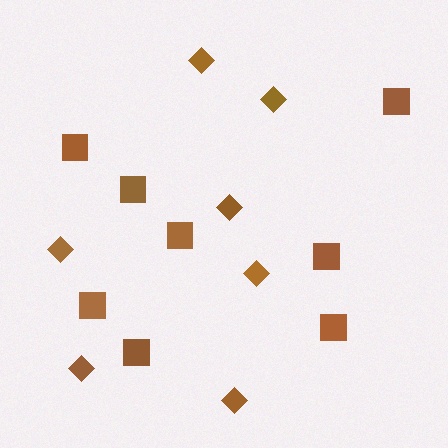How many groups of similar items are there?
There are 2 groups: one group of diamonds (7) and one group of squares (8).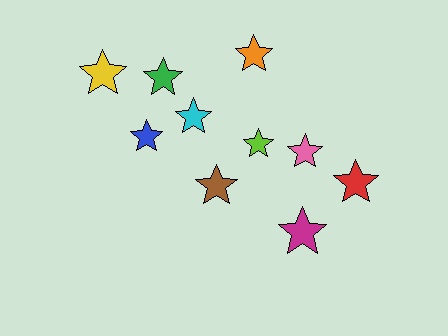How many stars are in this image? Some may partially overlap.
There are 10 stars.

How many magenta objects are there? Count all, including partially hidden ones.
There is 1 magenta object.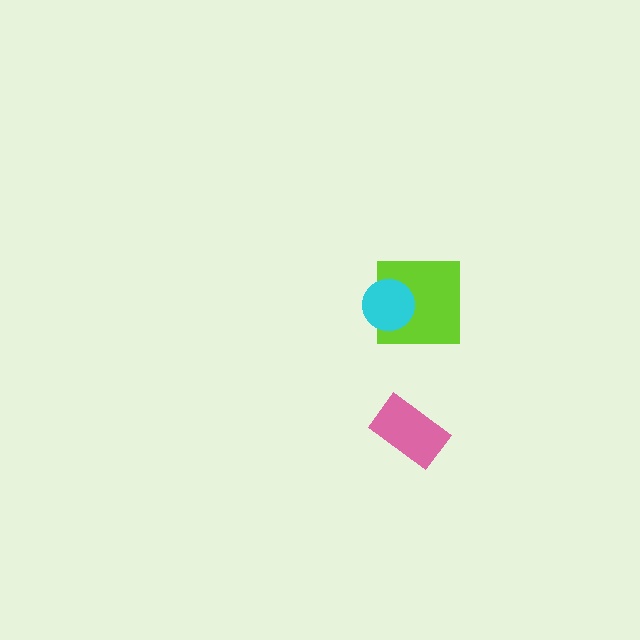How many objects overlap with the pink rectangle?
0 objects overlap with the pink rectangle.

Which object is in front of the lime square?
The cyan circle is in front of the lime square.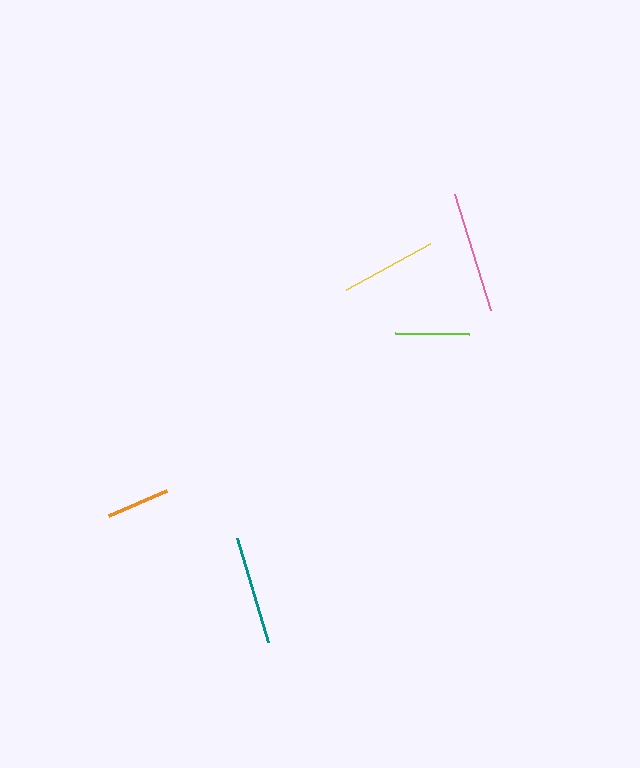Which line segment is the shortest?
The orange line is the shortest at approximately 64 pixels.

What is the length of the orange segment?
The orange segment is approximately 64 pixels long.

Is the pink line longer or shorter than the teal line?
The pink line is longer than the teal line.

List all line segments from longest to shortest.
From longest to shortest: pink, teal, yellow, lime, orange.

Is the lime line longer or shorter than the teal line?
The teal line is longer than the lime line.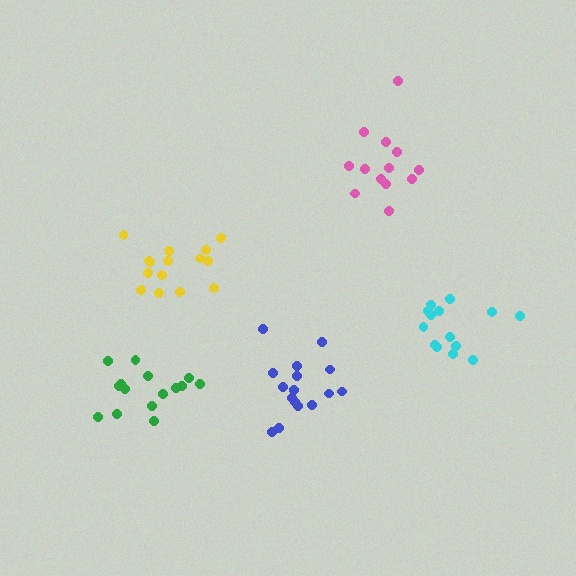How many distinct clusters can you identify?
There are 5 distinct clusters.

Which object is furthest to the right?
The cyan cluster is rightmost.